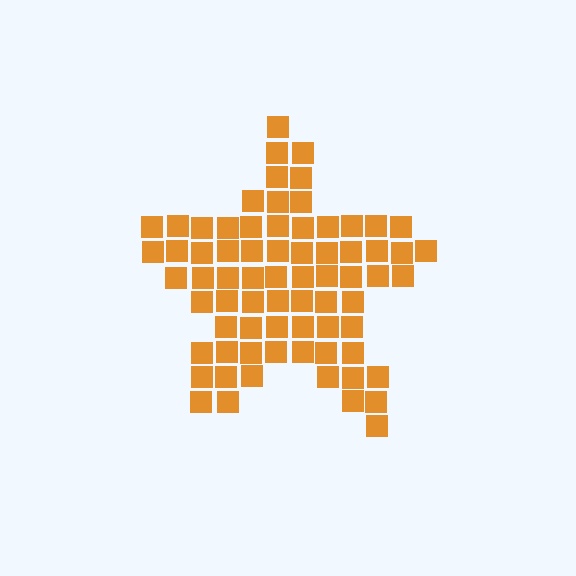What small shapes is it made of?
It is made of small squares.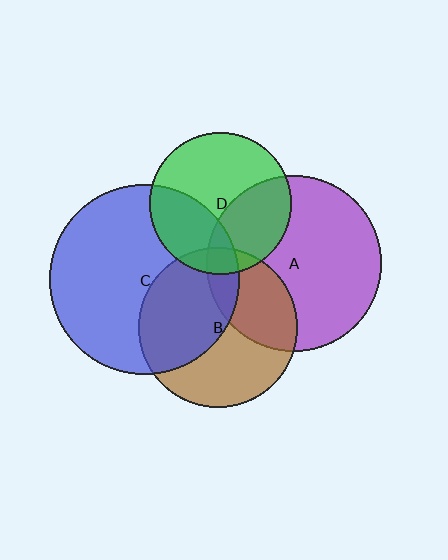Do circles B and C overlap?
Yes.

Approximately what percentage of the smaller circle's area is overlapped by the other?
Approximately 45%.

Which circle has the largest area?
Circle C (blue).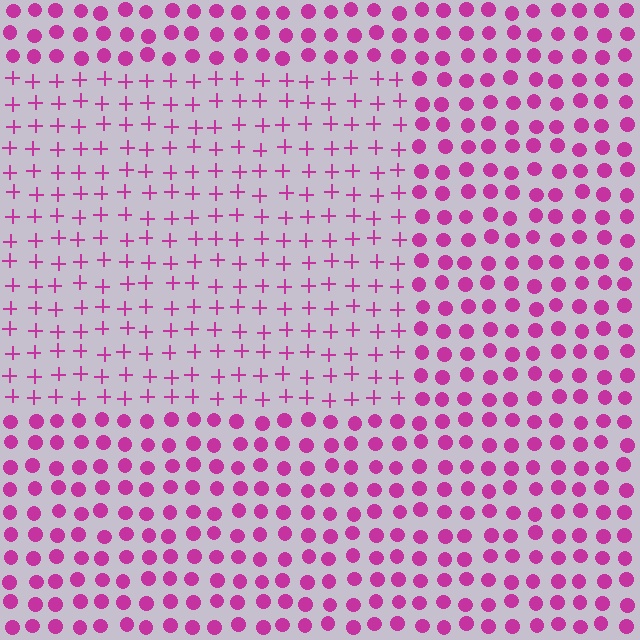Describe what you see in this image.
The image is filled with small magenta elements arranged in a uniform grid. A rectangle-shaped region contains plus signs, while the surrounding area contains circles. The boundary is defined purely by the change in element shape.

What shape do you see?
I see a rectangle.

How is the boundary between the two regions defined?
The boundary is defined by a change in element shape: plus signs inside vs. circles outside. All elements share the same color and spacing.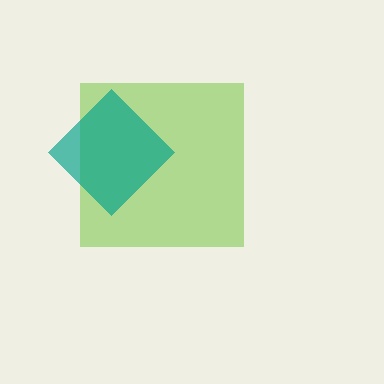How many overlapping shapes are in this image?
There are 2 overlapping shapes in the image.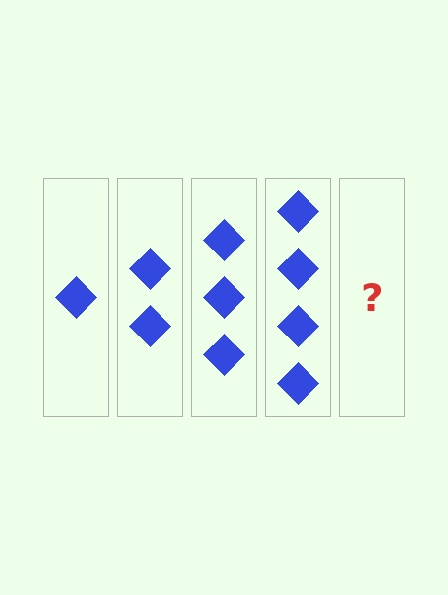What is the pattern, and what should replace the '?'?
The pattern is that each step adds one more diamond. The '?' should be 5 diamonds.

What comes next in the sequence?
The next element should be 5 diamonds.